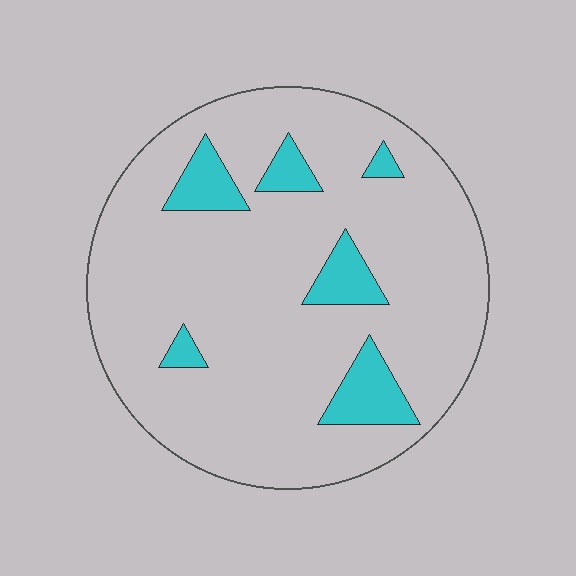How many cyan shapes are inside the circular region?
6.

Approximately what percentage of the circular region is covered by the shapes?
Approximately 10%.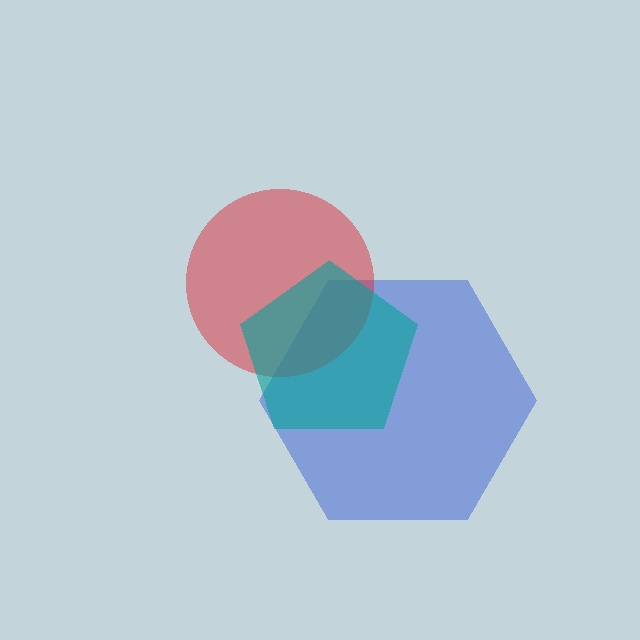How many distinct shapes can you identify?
There are 3 distinct shapes: a blue hexagon, a red circle, a teal pentagon.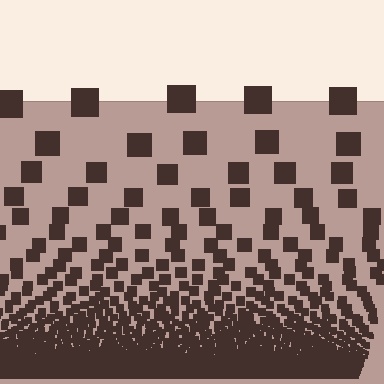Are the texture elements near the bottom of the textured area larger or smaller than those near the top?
Smaller. The gradient is inverted — elements near the bottom are smaller and denser.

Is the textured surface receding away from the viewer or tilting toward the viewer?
The surface appears to tilt toward the viewer. Texture elements get larger and sparser toward the top.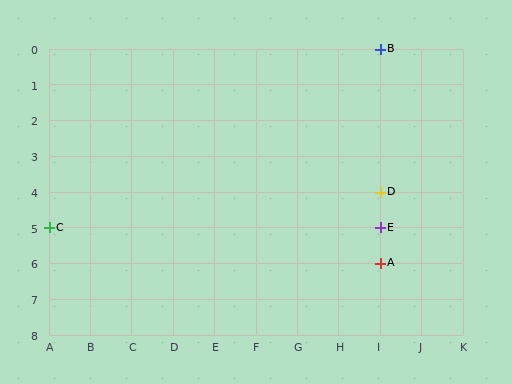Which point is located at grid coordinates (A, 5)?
Point C is at (A, 5).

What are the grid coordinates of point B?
Point B is at grid coordinates (I, 0).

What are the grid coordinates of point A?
Point A is at grid coordinates (I, 6).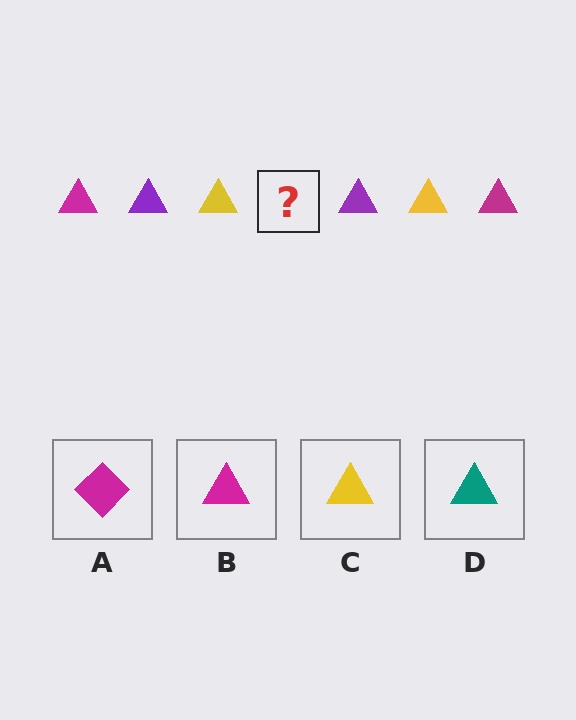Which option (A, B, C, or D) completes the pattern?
B.